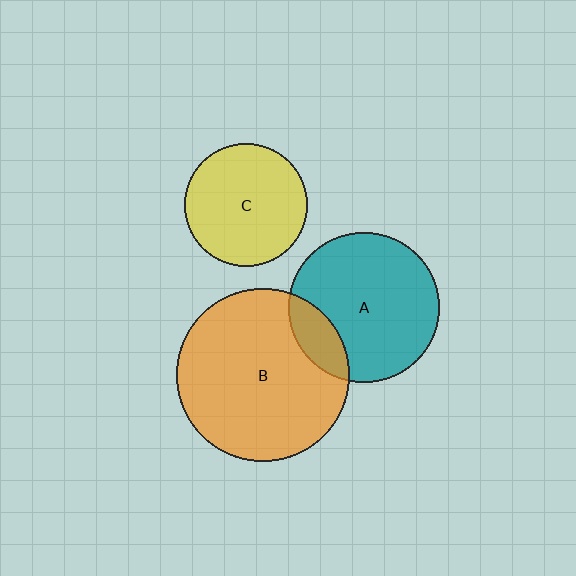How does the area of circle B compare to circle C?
Approximately 2.0 times.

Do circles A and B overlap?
Yes.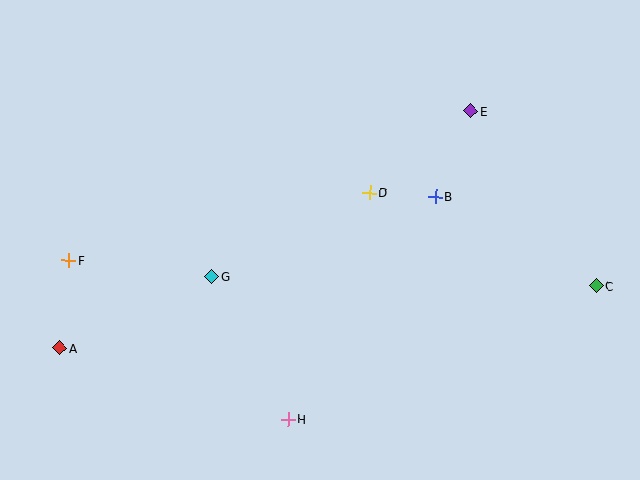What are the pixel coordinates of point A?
Point A is at (60, 348).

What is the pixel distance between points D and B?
The distance between D and B is 66 pixels.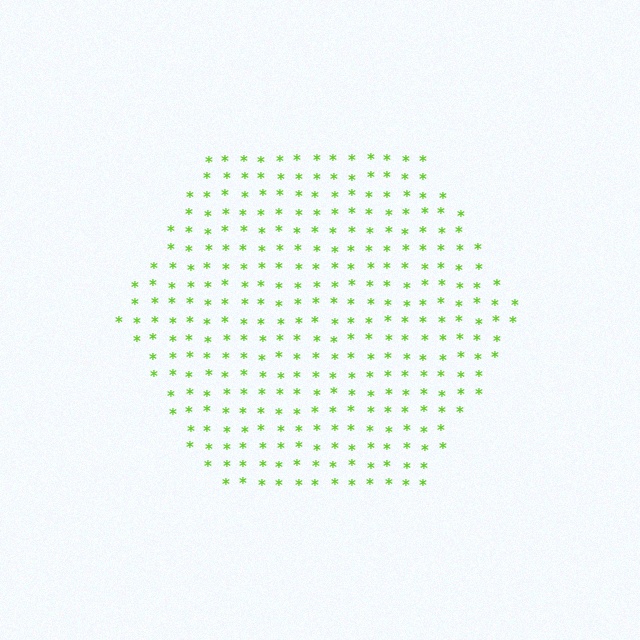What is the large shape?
The large shape is a hexagon.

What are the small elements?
The small elements are asterisks.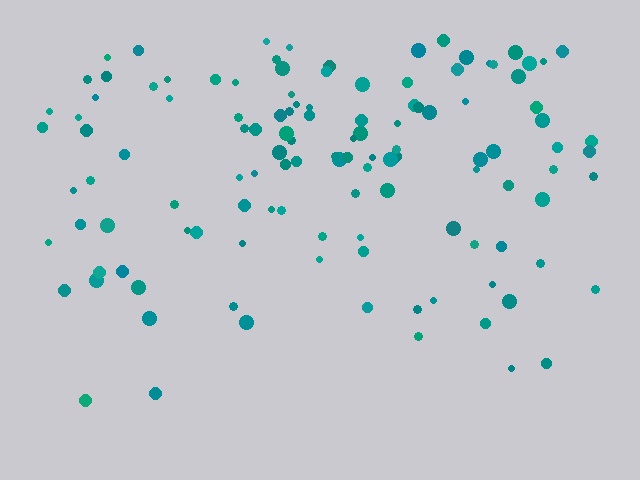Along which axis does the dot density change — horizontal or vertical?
Vertical.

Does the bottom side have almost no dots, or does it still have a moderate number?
Still a moderate number, just noticeably fewer than the top.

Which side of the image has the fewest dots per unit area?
The bottom.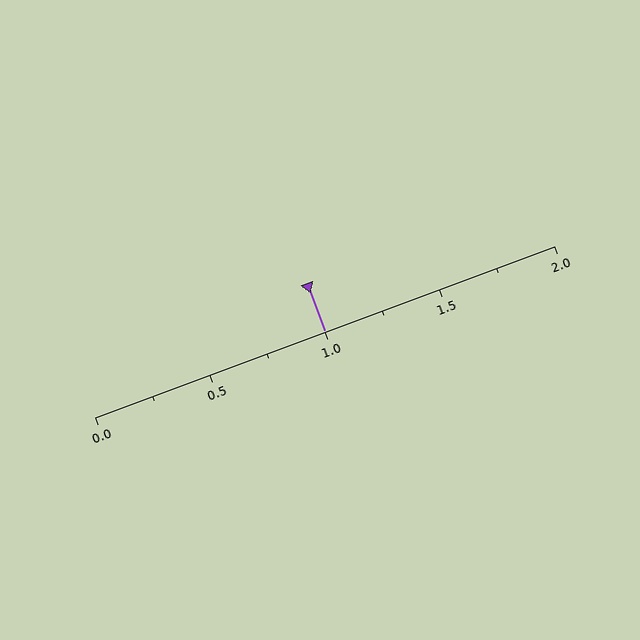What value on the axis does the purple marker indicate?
The marker indicates approximately 1.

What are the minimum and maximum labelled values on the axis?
The axis runs from 0.0 to 2.0.